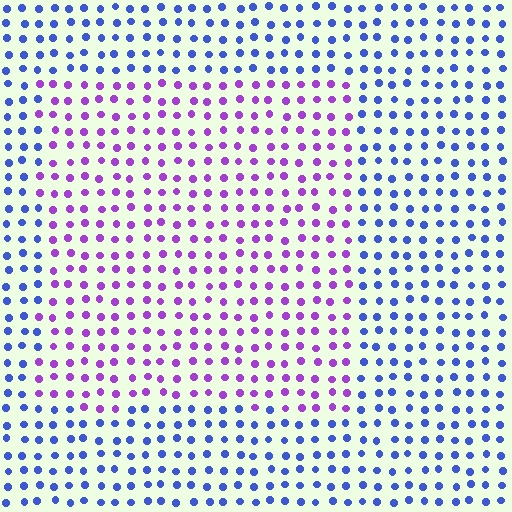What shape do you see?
I see a rectangle.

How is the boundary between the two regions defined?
The boundary is defined purely by a slight shift in hue (about 53 degrees). Spacing, size, and orientation are identical on both sides.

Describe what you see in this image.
The image is filled with small blue elements in a uniform arrangement. A rectangle-shaped region is visible where the elements are tinted to a slightly different hue, forming a subtle color boundary.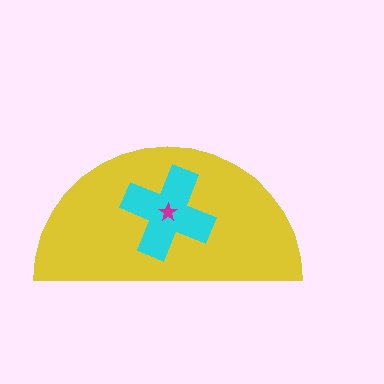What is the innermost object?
The magenta star.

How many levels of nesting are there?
3.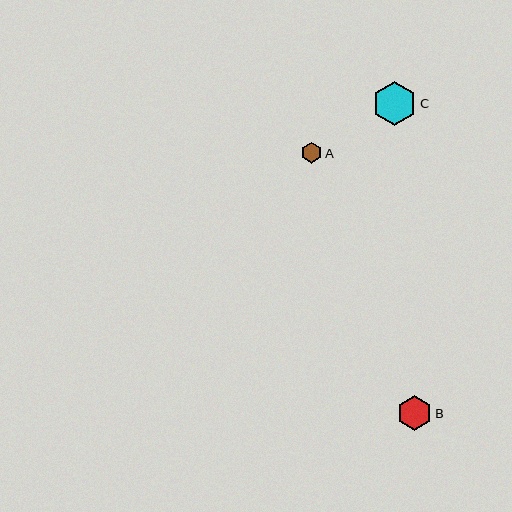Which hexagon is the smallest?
Hexagon A is the smallest with a size of approximately 21 pixels.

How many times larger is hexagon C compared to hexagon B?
Hexagon C is approximately 1.3 times the size of hexagon B.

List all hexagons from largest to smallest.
From largest to smallest: C, B, A.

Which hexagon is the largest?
Hexagon C is the largest with a size of approximately 44 pixels.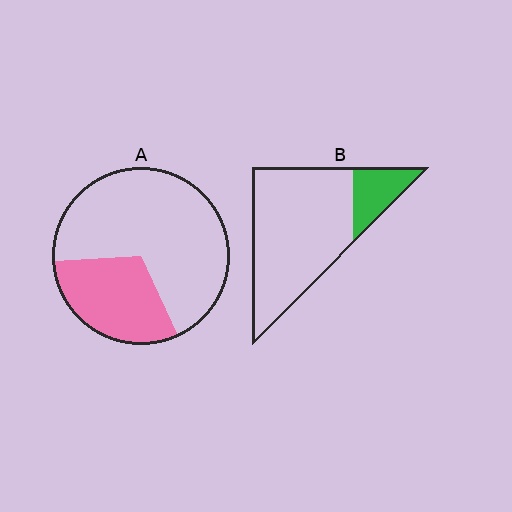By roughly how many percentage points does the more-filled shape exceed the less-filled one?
By roughly 15 percentage points (A over B).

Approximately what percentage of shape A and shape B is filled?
A is approximately 30% and B is approximately 20%.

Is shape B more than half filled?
No.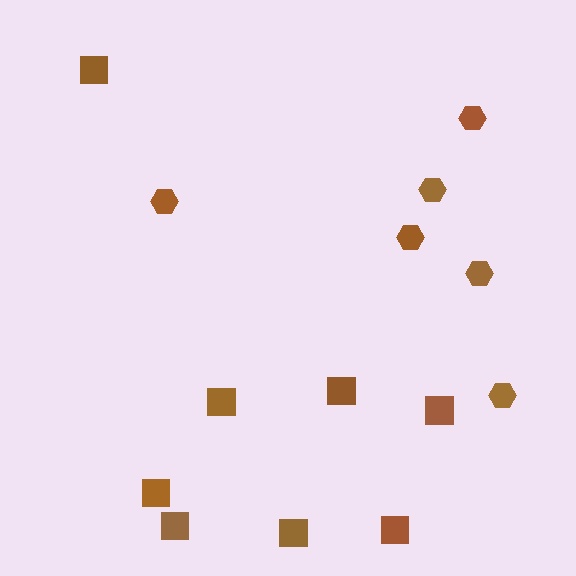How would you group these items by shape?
There are 2 groups: one group of squares (8) and one group of hexagons (6).